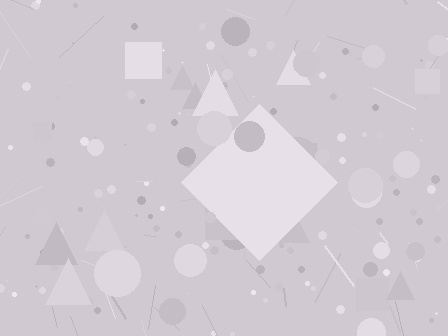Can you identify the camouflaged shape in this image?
The camouflaged shape is a diamond.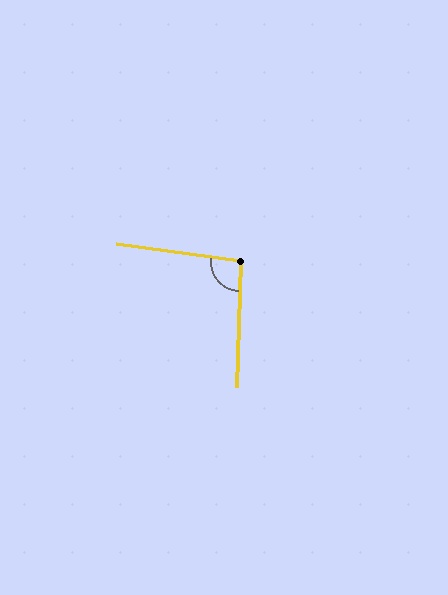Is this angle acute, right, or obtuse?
It is obtuse.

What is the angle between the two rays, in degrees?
Approximately 96 degrees.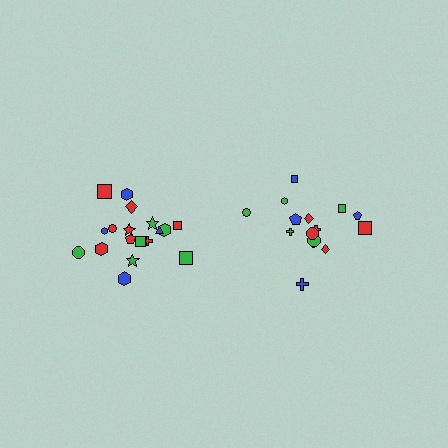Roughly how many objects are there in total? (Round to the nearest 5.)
Roughly 35 objects in total.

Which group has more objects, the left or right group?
The left group.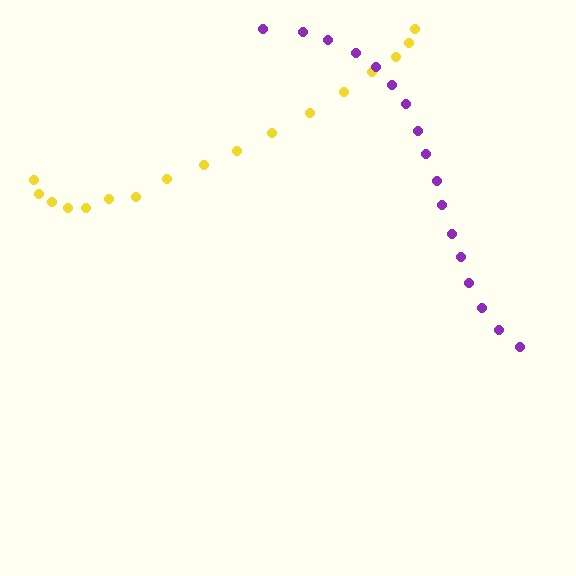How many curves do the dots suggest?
There are 2 distinct paths.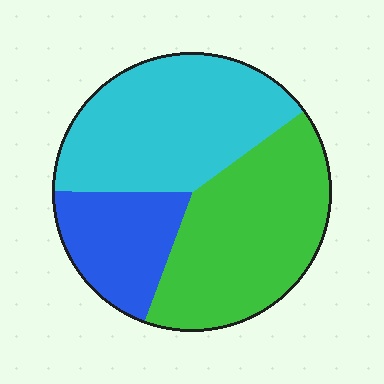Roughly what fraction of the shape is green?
Green takes up about two fifths (2/5) of the shape.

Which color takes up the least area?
Blue, at roughly 20%.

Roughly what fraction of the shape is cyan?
Cyan takes up about two fifths (2/5) of the shape.